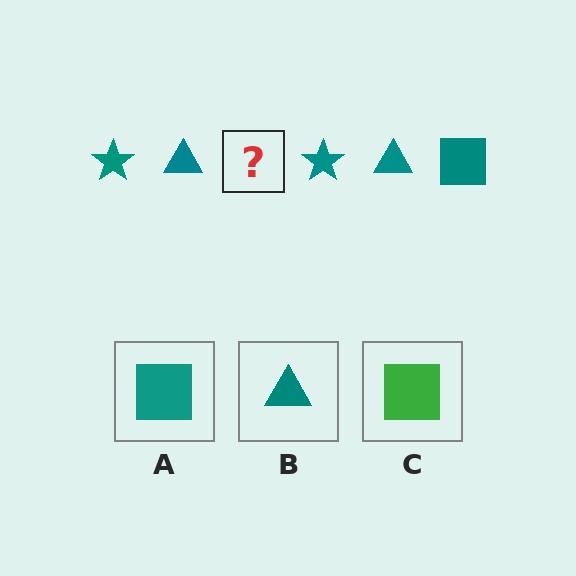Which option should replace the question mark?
Option A.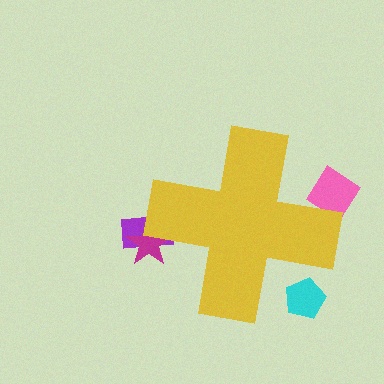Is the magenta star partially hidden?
Yes, the magenta star is partially hidden behind the yellow cross.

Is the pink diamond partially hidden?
Yes, the pink diamond is partially hidden behind the yellow cross.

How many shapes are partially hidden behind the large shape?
4 shapes are partially hidden.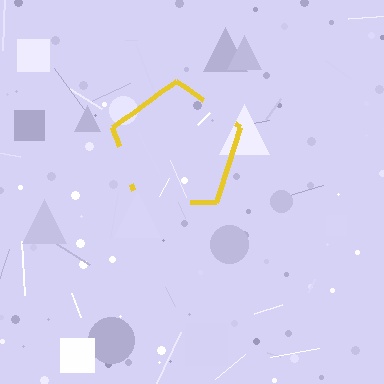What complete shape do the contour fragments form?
The contour fragments form a pentagon.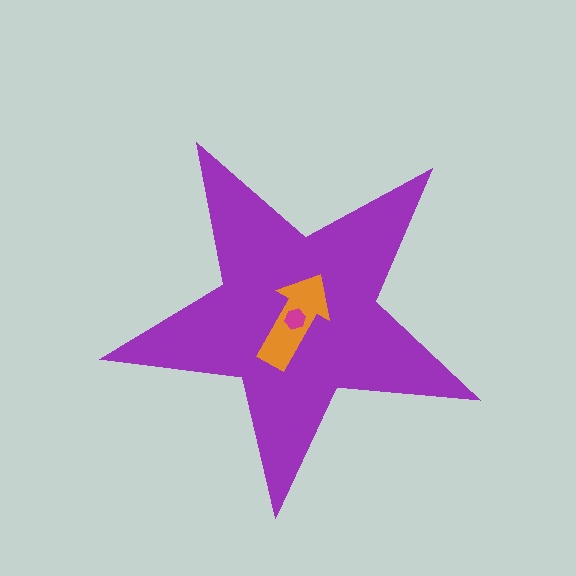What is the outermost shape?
The purple star.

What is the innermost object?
The magenta hexagon.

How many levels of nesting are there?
3.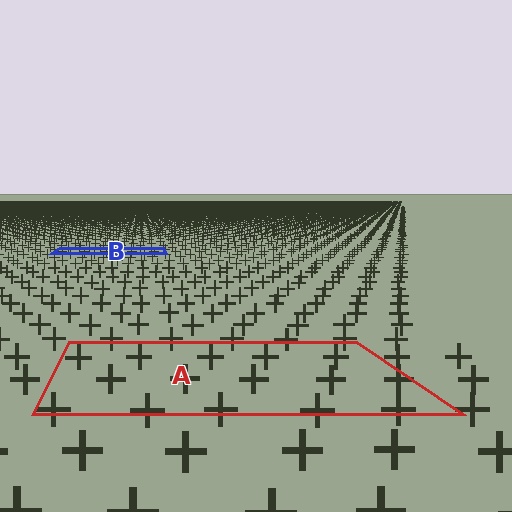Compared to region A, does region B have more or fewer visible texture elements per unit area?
Region B has more texture elements per unit area — they are packed more densely because it is farther away.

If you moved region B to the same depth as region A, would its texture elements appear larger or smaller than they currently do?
They would appear larger. At a closer depth, the same texture elements are projected at a bigger on-screen size.